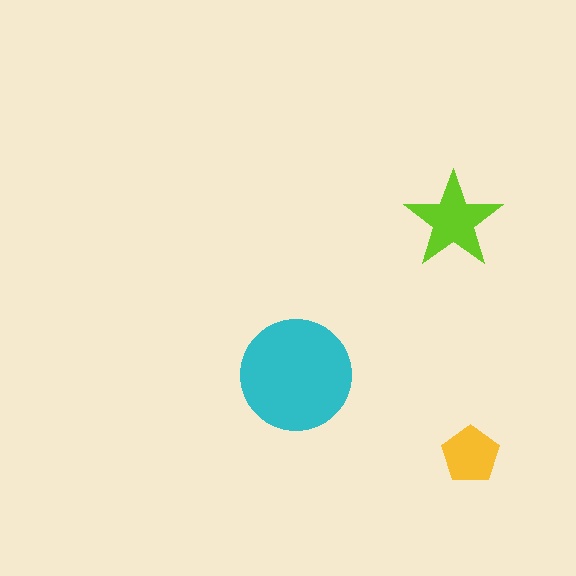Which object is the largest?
The cyan circle.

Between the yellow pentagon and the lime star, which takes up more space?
The lime star.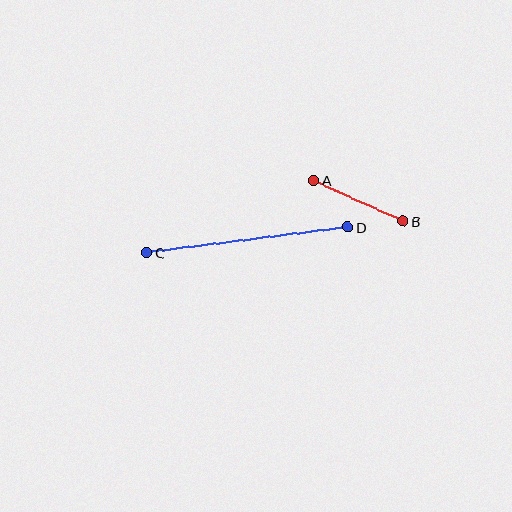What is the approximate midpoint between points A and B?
The midpoint is at approximately (358, 201) pixels.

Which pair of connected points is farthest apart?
Points C and D are farthest apart.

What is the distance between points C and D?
The distance is approximately 203 pixels.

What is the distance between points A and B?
The distance is approximately 98 pixels.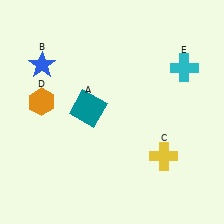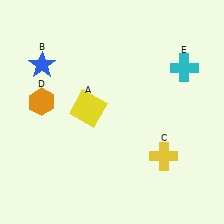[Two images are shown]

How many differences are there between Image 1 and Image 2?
There is 1 difference between the two images.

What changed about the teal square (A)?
In Image 1, A is teal. In Image 2, it changed to yellow.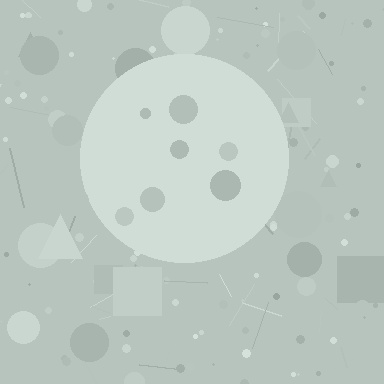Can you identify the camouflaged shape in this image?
The camouflaged shape is a circle.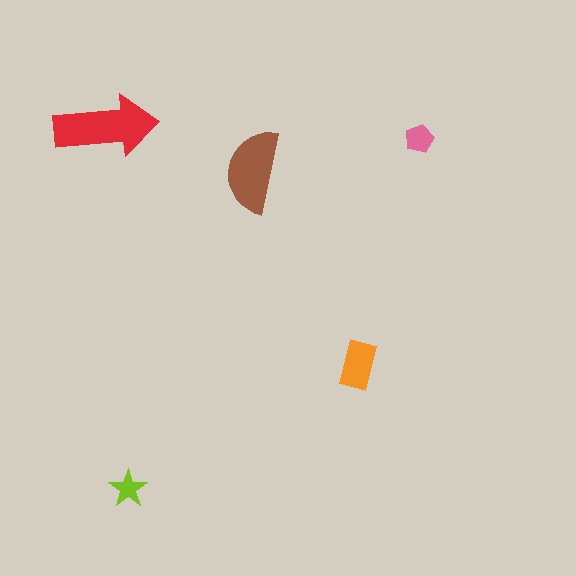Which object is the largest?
The red arrow.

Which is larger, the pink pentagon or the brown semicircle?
The brown semicircle.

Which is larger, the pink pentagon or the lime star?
The pink pentagon.